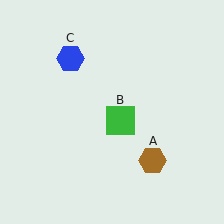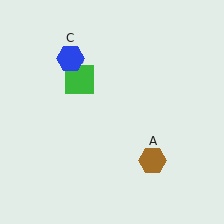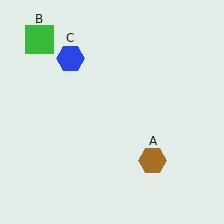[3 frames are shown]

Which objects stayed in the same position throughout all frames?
Brown hexagon (object A) and blue hexagon (object C) remained stationary.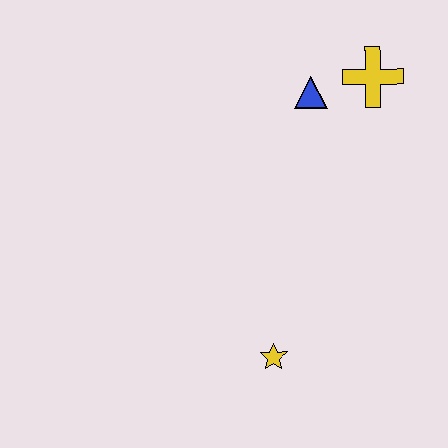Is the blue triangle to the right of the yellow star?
Yes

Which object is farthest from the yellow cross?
The yellow star is farthest from the yellow cross.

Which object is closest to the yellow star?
The blue triangle is closest to the yellow star.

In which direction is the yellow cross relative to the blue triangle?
The yellow cross is to the right of the blue triangle.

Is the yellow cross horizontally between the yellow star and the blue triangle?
No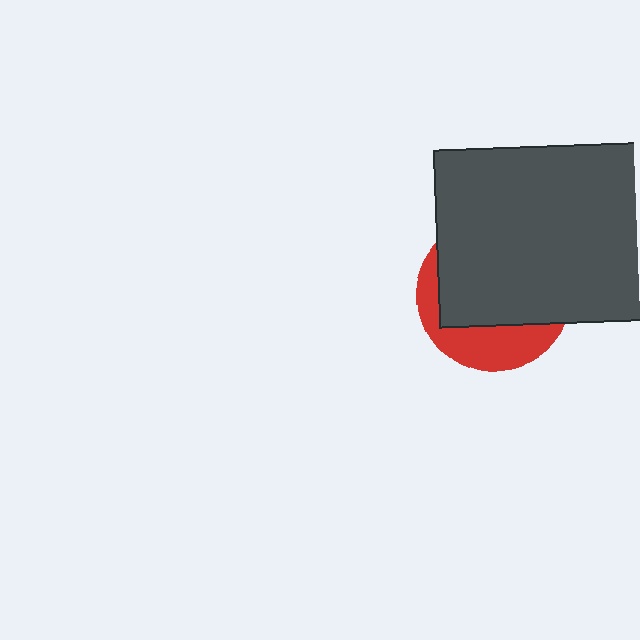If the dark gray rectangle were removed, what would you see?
You would see the complete red circle.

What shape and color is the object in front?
The object in front is a dark gray rectangle.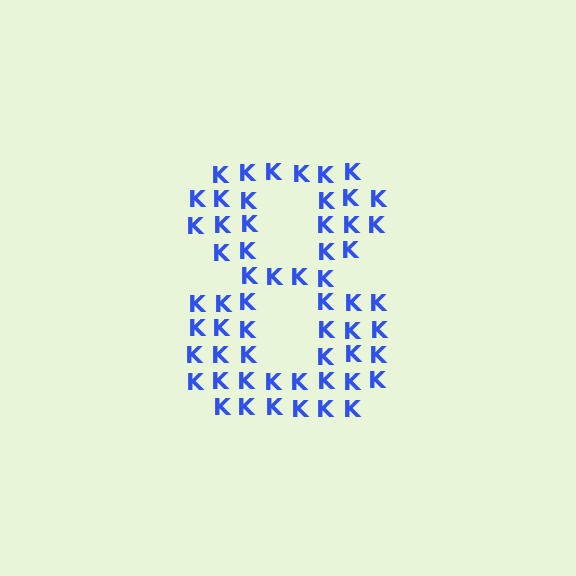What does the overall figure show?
The overall figure shows the digit 8.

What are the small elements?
The small elements are letter K's.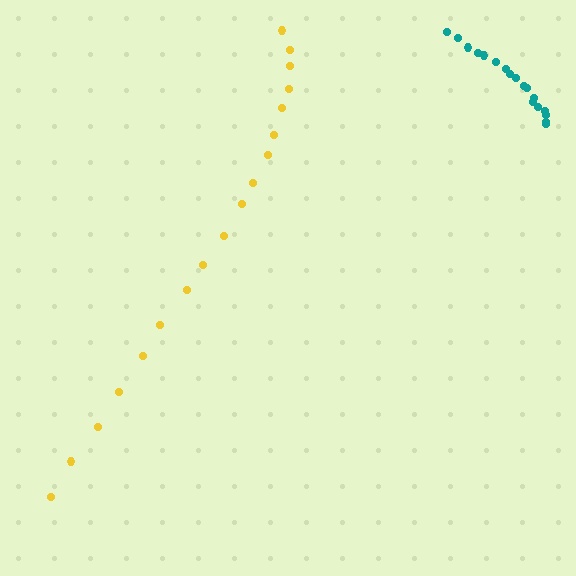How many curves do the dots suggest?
There are 2 distinct paths.